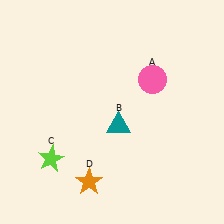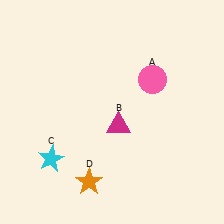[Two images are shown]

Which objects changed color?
B changed from teal to magenta. C changed from lime to cyan.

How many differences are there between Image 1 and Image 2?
There are 2 differences between the two images.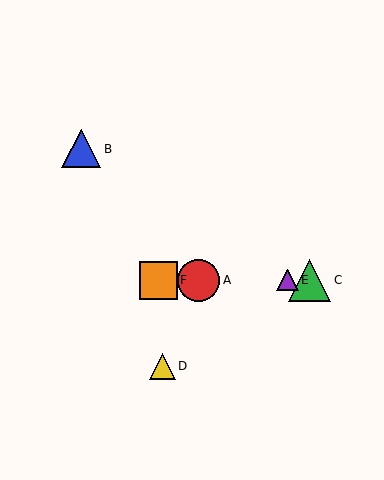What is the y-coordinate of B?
Object B is at y≈149.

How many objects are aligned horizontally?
4 objects (A, C, E, F) are aligned horizontally.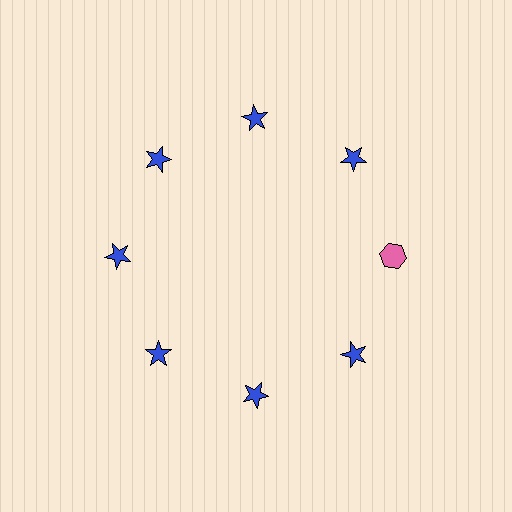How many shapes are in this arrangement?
There are 8 shapes arranged in a ring pattern.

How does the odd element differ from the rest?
It differs in both color (pink instead of blue) and shape (hexagon instead of star).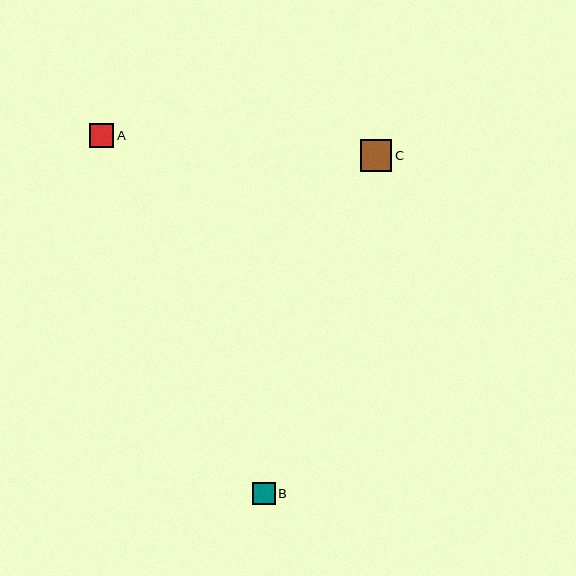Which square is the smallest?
Square B is the smallest with a size of approximately 22 pixels.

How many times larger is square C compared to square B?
Square C is approximately 1.4 times the size of square B.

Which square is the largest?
Square C is the largest with a size of approximately 32 pixels.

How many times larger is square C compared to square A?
Square C is approximately 1.3 times the size of square A.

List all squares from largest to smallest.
From largest to smallest: C, A, B.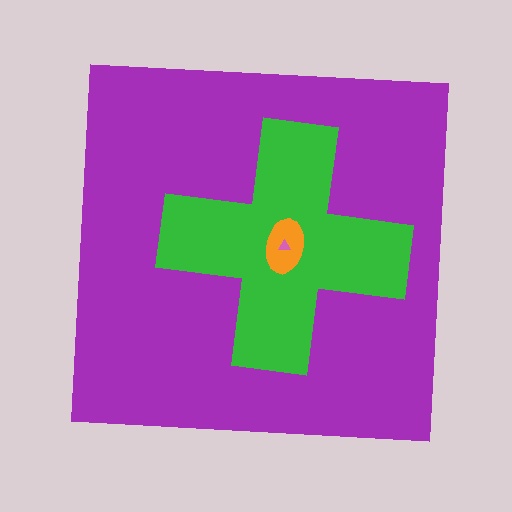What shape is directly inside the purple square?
The green cross.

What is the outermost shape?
The purple square.